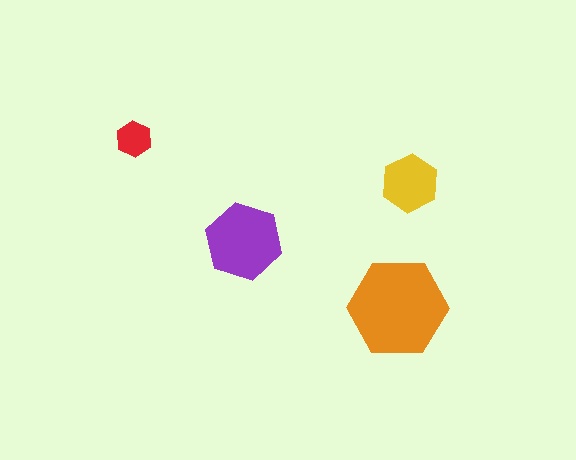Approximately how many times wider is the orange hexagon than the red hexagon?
About 2.5 times wider.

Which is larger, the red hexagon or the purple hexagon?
The purple one.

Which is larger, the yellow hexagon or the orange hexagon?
The orange one.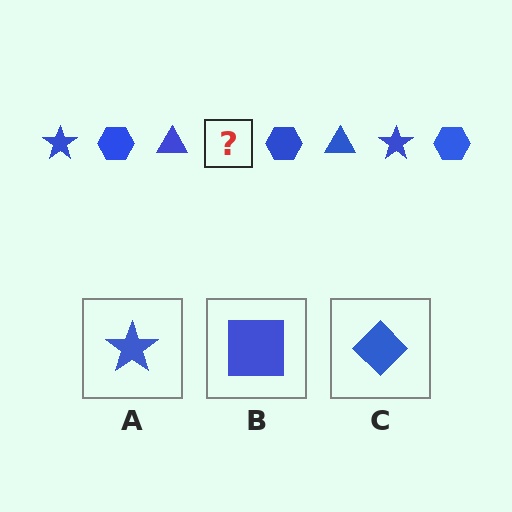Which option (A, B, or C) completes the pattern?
A.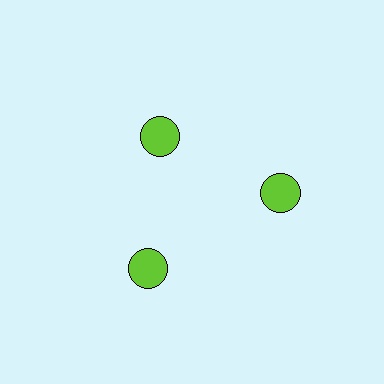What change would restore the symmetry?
The symmetry would be restored by moving it outward, back onto the ring so that all 3 circles sit at equal angles and equal distance from the center.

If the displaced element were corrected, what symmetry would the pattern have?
It would have 3-fold rotational symmetry — the pattern would map onto itself every 120 degrees.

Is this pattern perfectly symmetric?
No. The 3 lime circles are arranged in a ring, but one element near the 11 o'clock position is pulled inward toward the center, breaking the 3-fold rotational symmetry.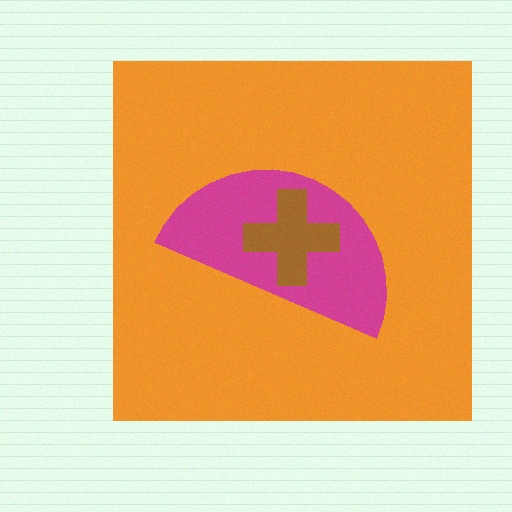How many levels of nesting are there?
3.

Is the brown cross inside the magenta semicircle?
Yes.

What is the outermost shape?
The orange square.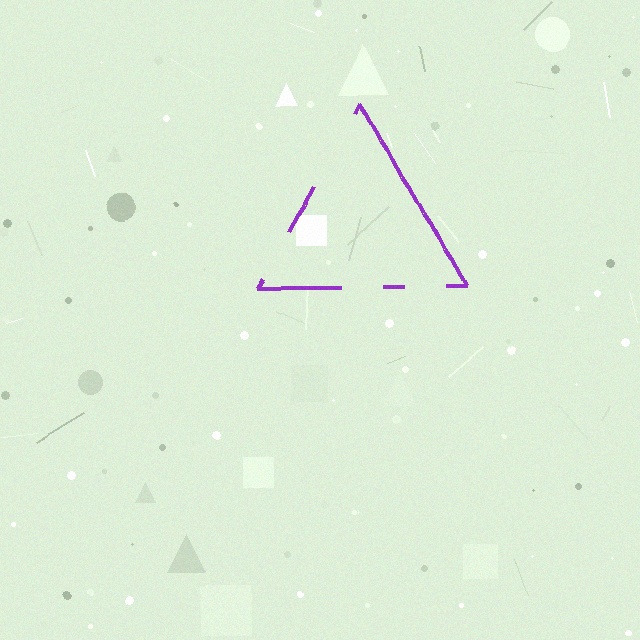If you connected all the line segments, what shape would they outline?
They would outline a triangle.